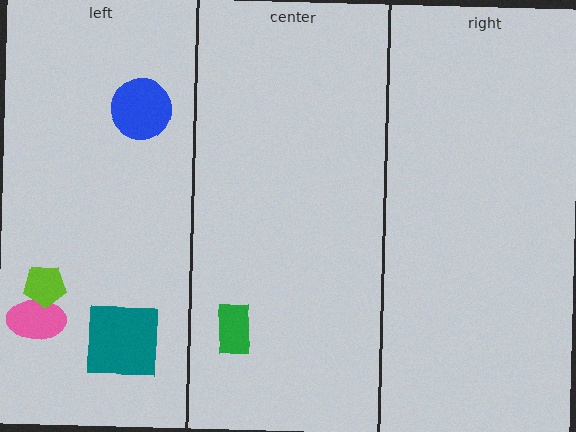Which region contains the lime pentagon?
The left region.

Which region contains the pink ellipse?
The left region.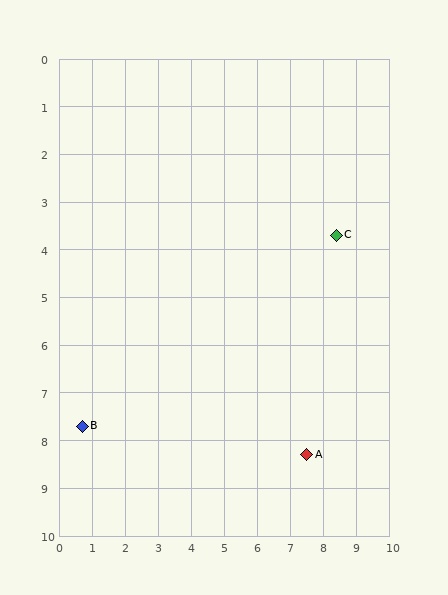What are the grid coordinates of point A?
Point A is at approximately (7.5, 8.3).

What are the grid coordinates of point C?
Point C is at approximately (8.4, 3.7).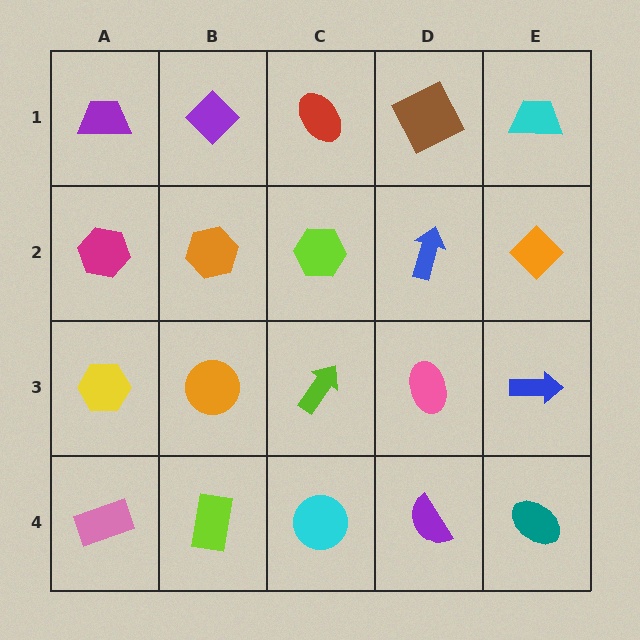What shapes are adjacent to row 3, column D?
A blue arrow (row 2, column D), a purple semicircle (row 4, column D), a lime arrow (row 3, column C), a blue arrow (row 3, column E).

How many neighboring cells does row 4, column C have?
3.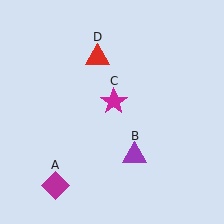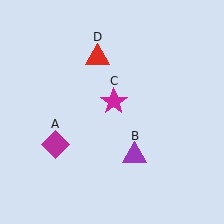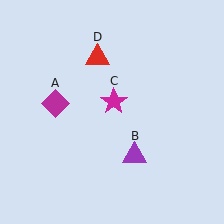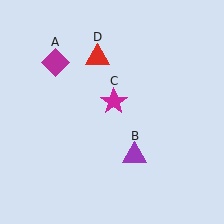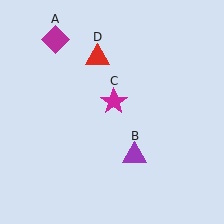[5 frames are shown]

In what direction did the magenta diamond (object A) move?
The magenta diamond (object A) moved up.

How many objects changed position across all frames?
1 object changed position: magenta diamond (object A).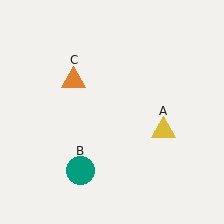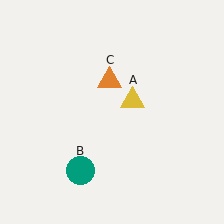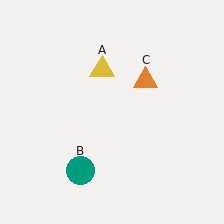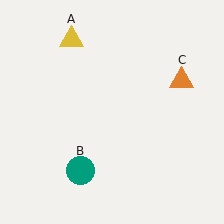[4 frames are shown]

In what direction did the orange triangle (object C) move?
The orange triangle (object C) moved right.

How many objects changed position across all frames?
2 objects changed position: yellow triangle (object A), orange triangle (object C).